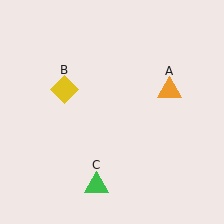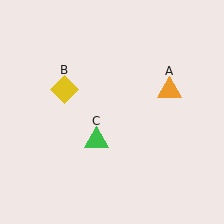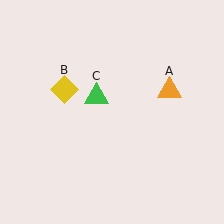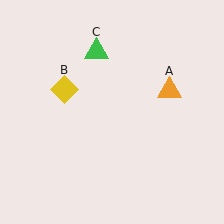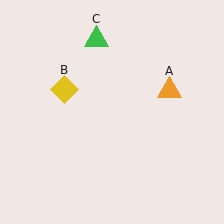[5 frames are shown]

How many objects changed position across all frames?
1 object changed position: green triangle (object C).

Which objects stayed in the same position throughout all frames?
Orange triangle (object A) and yellow diamond (object B) remained stationary.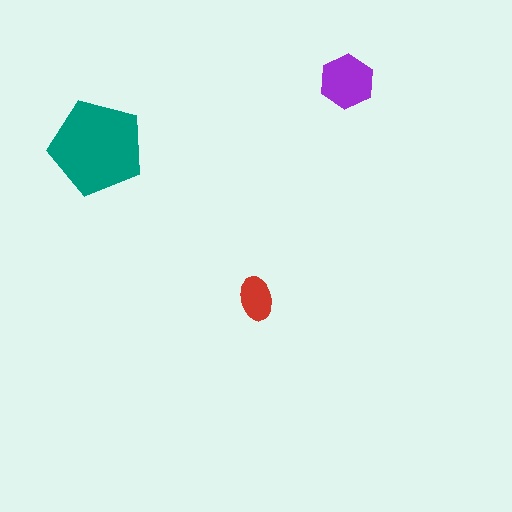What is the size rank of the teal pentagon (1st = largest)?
1st.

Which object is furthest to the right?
The purple hexagon is rightmost.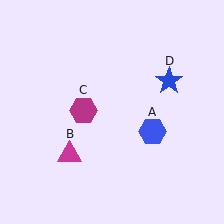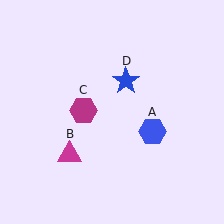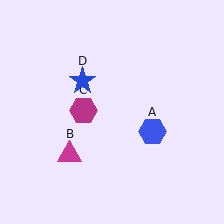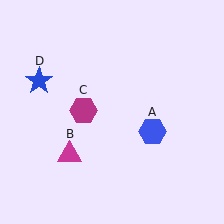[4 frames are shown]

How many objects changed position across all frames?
1 object changed position: blue star (object D).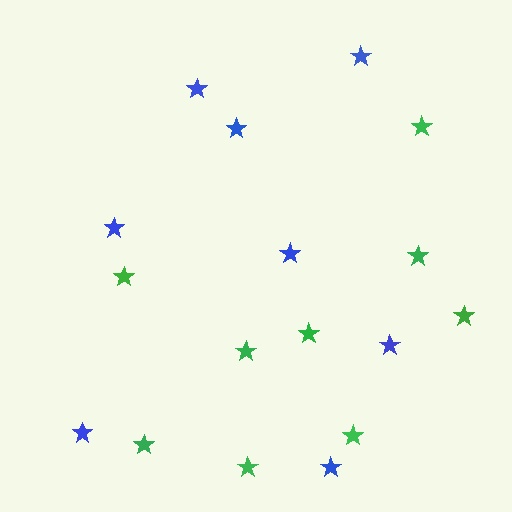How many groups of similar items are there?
There are 2 groups: one group of green stars (9) and one group of blue stars (8).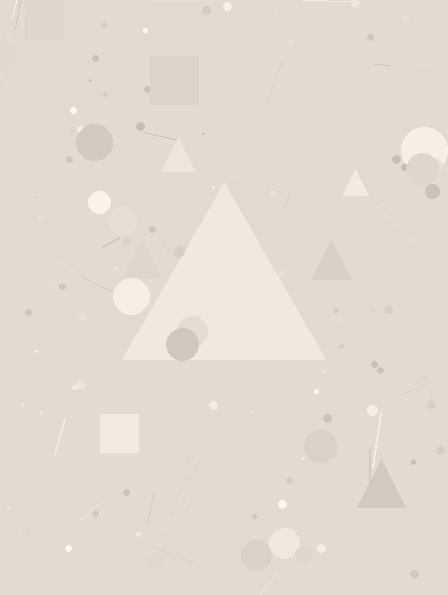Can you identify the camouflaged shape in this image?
The camouflaged shape is a triangle.